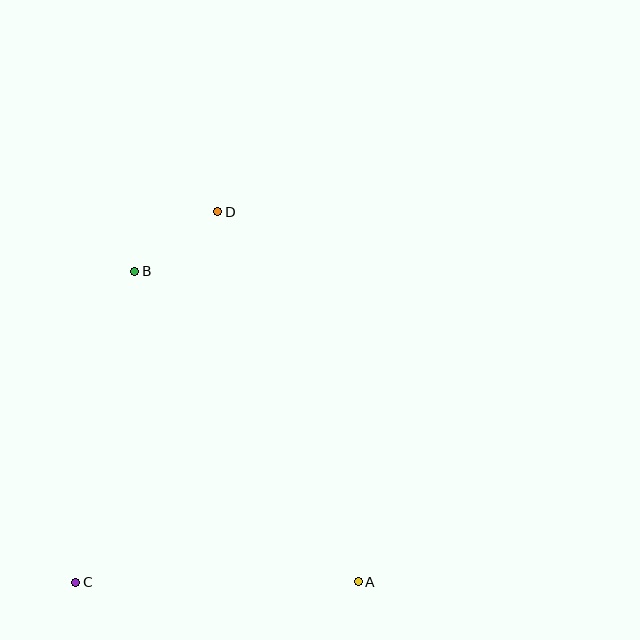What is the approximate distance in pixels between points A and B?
The distance between A and B is approximately 383 pixels.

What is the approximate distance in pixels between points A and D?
The distance between A and D is approximately 396 pixels.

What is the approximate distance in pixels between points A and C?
The distance between A and C is approximately 283 pixels.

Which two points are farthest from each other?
Points C and D are farthest from each other.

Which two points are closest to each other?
Points B and D are closest to each other.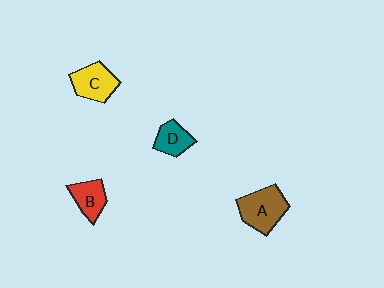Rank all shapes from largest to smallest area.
From largest to smallest: A (brown), C (yellow), B (red), D (teal).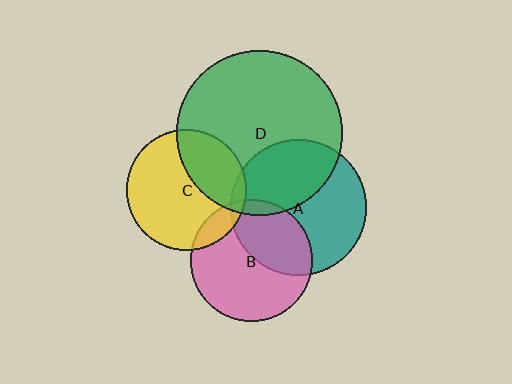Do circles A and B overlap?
Yes.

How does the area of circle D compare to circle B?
Approximately 1.8 times.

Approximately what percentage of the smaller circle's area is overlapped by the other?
Approximately 35%.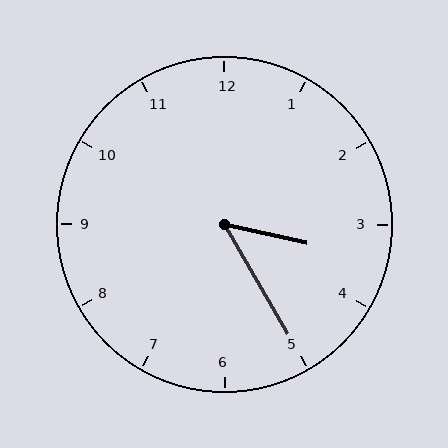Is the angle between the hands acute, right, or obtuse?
It is acute.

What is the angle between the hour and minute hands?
Approximately 48 degrees.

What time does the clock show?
3:25.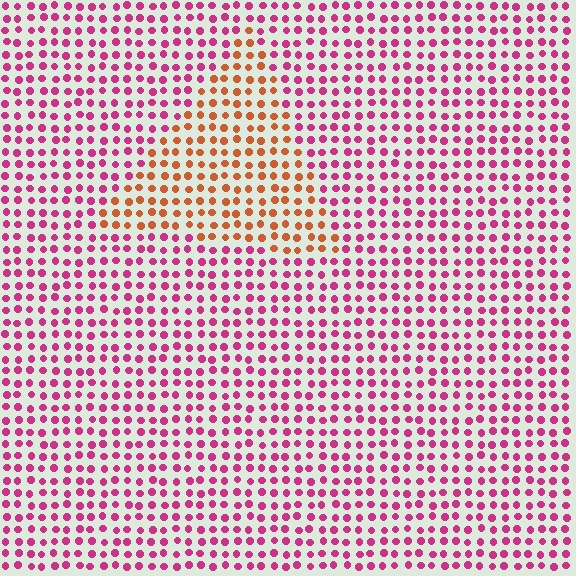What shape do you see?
I see a triangle.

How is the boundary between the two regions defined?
The boundary is defined purely by a slight shift in hue (about 51 degrees). Spacing, size, and orientation are identical on both sides.